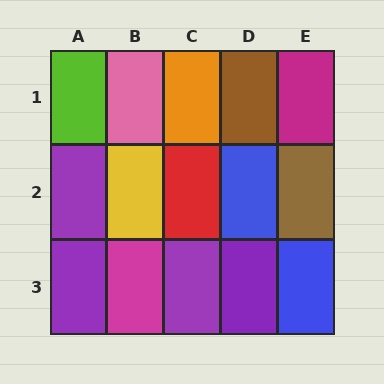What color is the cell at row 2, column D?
Blue.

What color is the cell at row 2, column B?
Yellow.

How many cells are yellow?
1 cell is yellow.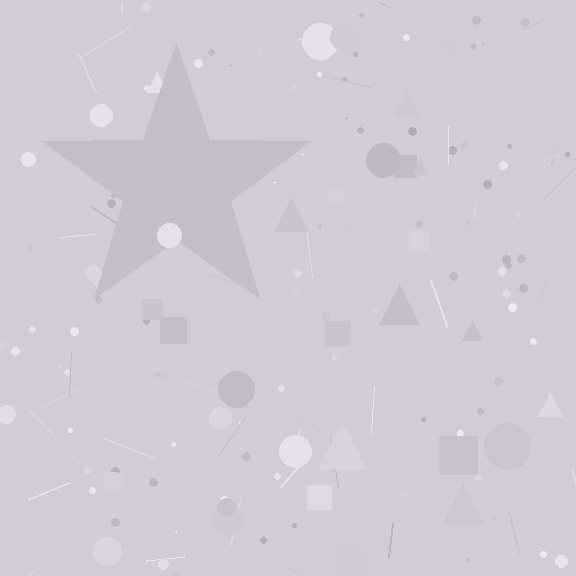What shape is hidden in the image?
A star is hidden in the image.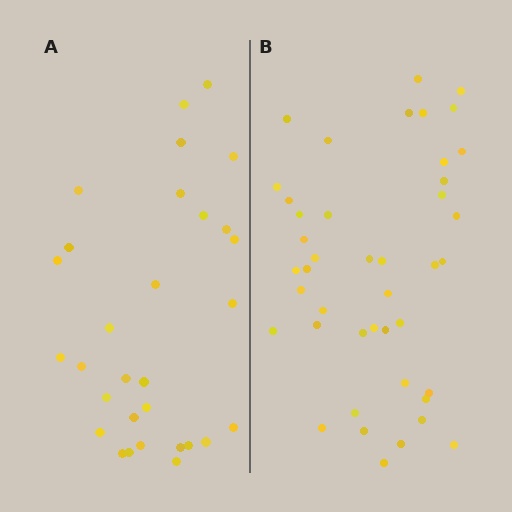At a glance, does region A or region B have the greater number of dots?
Region B (the right region) has more dots.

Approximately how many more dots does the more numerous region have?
Region B has approximately 15 more dots than region A.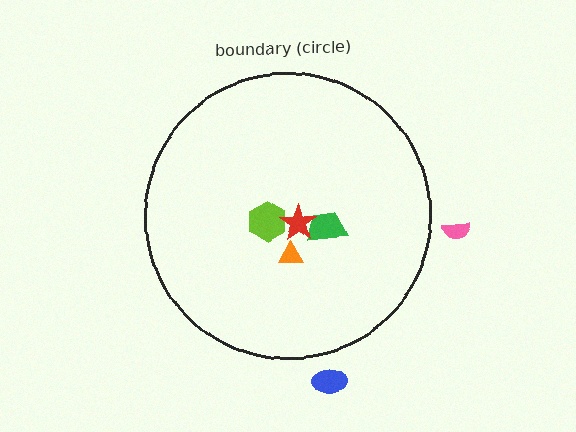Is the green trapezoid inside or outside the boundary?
Inside.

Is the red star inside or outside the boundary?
Inside.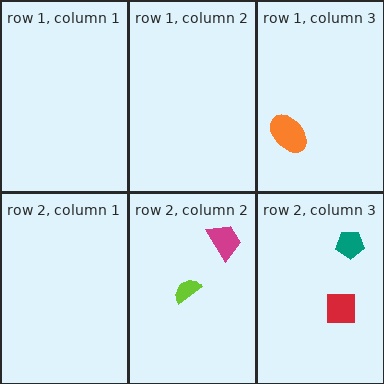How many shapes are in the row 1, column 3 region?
1.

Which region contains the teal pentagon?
The row 2, column 3 region.